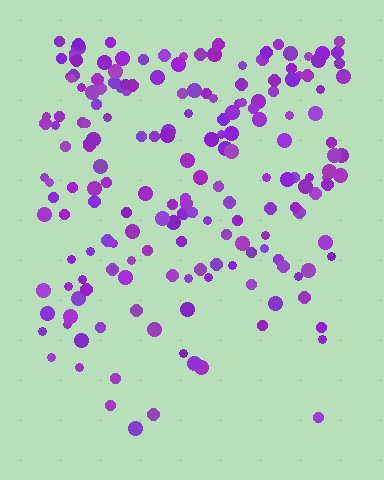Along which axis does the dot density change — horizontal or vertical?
Vertical.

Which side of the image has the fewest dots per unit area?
The bottom.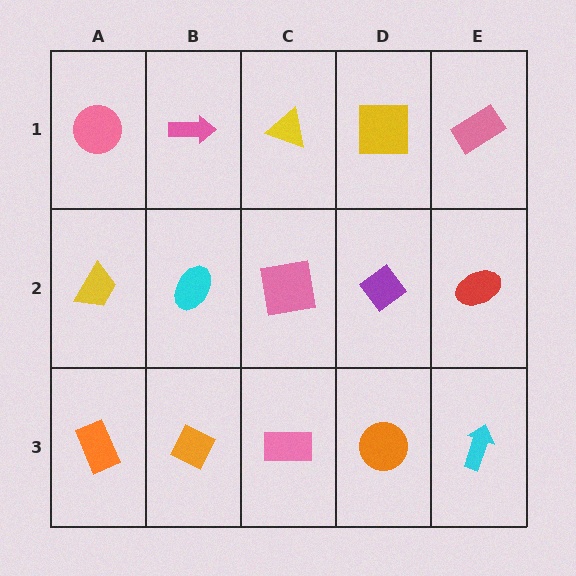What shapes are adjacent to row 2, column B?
A pink arrow (row 1, column B), an orange diamond (row 3, column B), a yellow trapezoid (row 2, column A), a pink square (row 2, column C).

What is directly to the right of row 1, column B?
A yellow triangle.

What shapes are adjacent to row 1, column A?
A yellow trapezoid (row 2, column A), a pink arrow (row 1, column B).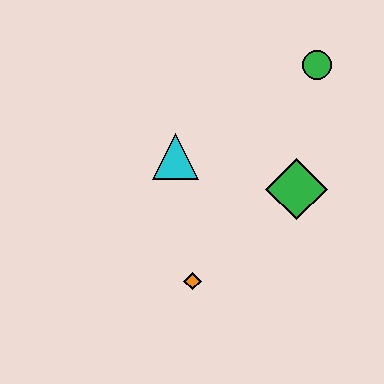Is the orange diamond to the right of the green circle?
No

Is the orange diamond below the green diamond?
Yes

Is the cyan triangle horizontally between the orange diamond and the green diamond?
No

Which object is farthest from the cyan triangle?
The green circle is farthest from the cyan triangle.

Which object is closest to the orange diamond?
The cyan triangle is closest to the orange diamond.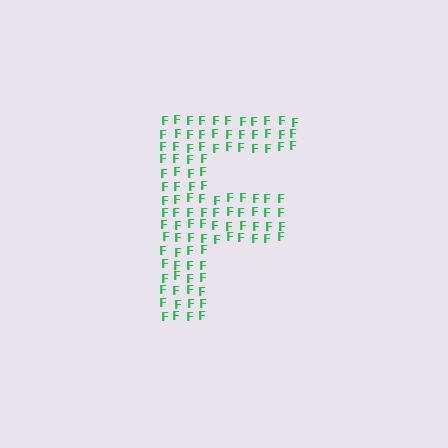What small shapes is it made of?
It is made of small letter F's.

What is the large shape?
The large shape is the letter F.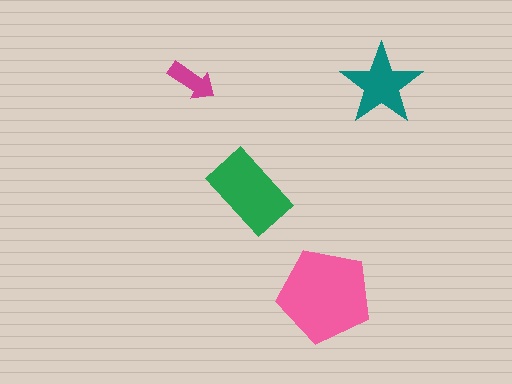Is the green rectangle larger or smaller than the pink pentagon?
Smaller.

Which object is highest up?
The magenta arrow is topmost.